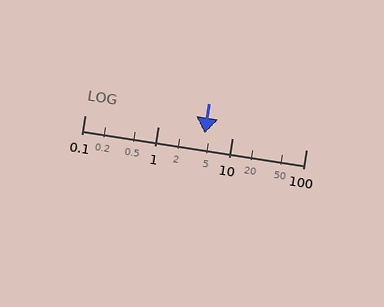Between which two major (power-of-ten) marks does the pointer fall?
The pointer is between 1 and 10.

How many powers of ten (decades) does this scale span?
The scale spans 3 decades, from 0.1 to 100.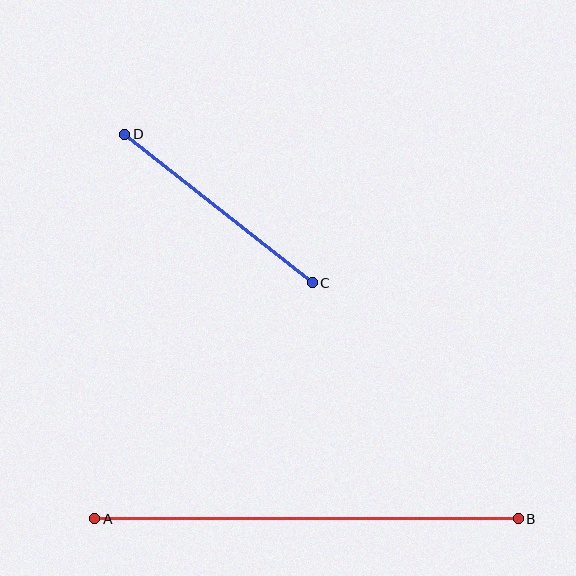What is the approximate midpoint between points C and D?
The midpoint is at approximately (218, 208) pixels.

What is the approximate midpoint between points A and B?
The midpoint is at approximately (307, 519) pixels.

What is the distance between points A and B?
The distance is approximately 423 pixels.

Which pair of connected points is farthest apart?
Points A and B are farthest apart.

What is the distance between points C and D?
The distance is approximately 239 pixels.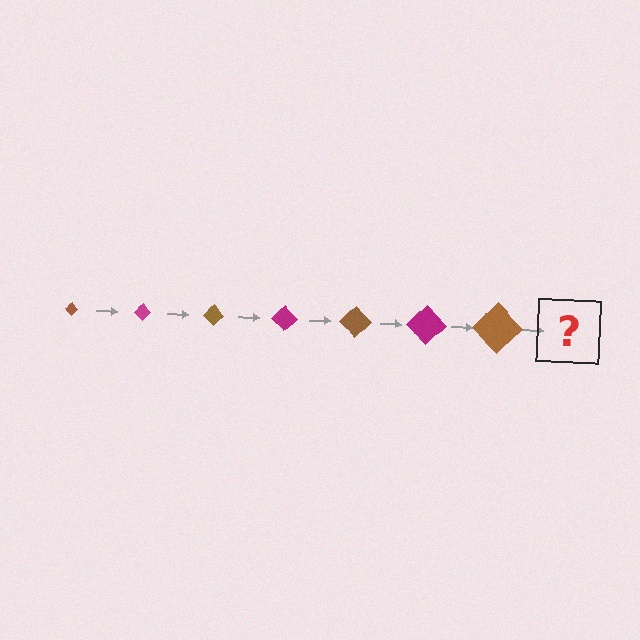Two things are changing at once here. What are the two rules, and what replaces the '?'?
The two rules are that the diamond grows larger each step and the color cycles through brown and magenta. The '?' should be a magenta diamond, larger than the previous one.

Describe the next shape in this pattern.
It should be a magenta diamond, larger than the previous one.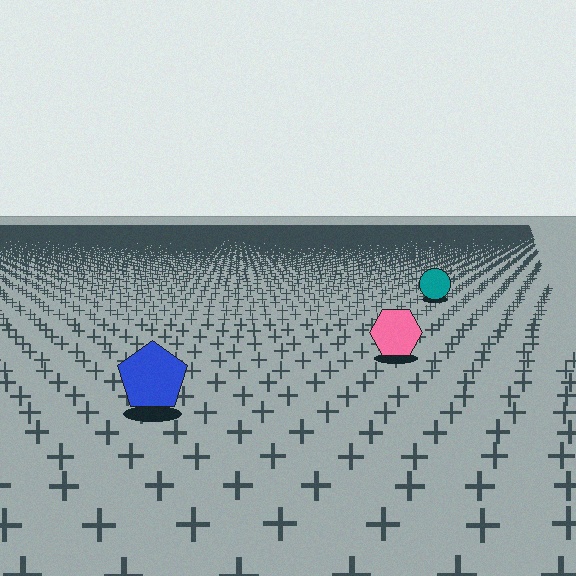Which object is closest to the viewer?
The blue pentagon is closest. The texture marks near it are larger and more spread out.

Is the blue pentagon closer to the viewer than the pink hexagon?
Yes. The blue pentagon is closer — you can tell from the texture gradient: the ground texture is coarser near it.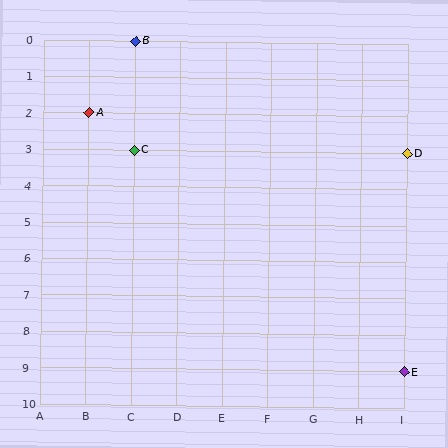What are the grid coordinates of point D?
Point D is at grid coordinates (I, 3).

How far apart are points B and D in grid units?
Points B and D are 6 columns and 3 rows apart (about 6.7 grid units diagonally).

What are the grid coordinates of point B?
Point B is at grid coordinates (C, 0).